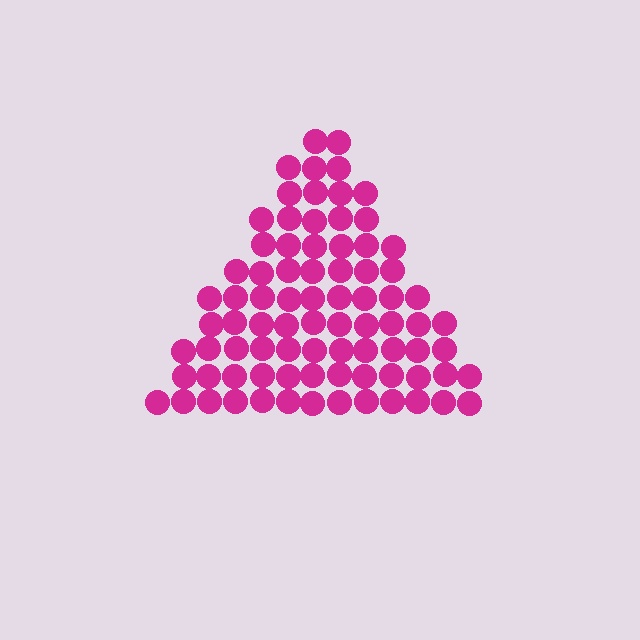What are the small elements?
The small elements are circles.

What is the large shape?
The large shape is a triangle.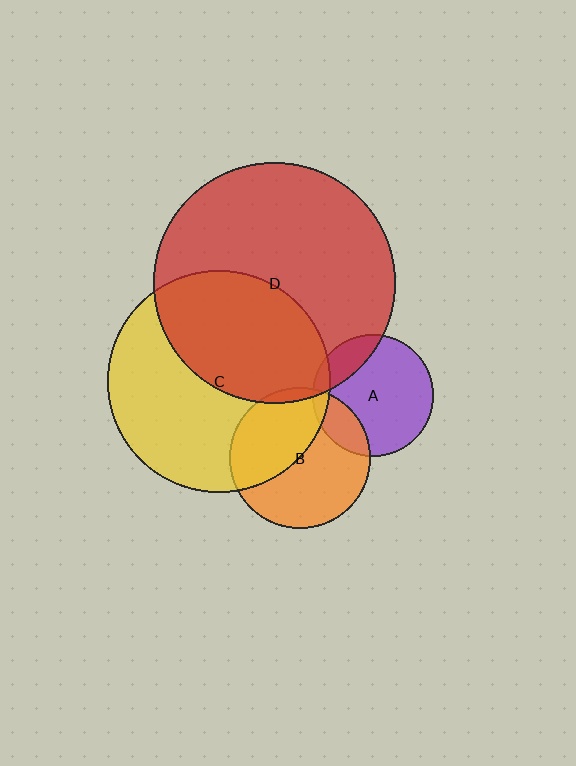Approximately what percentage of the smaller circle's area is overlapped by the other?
Approximately 45%.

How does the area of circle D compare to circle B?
Approximately 2.9 times.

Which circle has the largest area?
Circle D (red).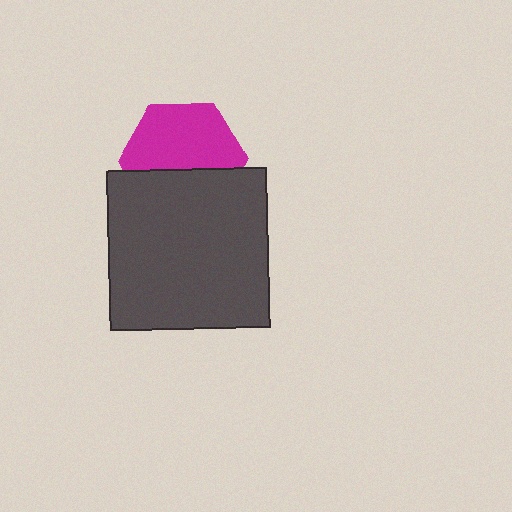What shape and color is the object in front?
The object in front is a dark gray square.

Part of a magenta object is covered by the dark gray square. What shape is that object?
It is a hexagon.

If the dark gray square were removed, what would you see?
You would see the complete magenta hexagon.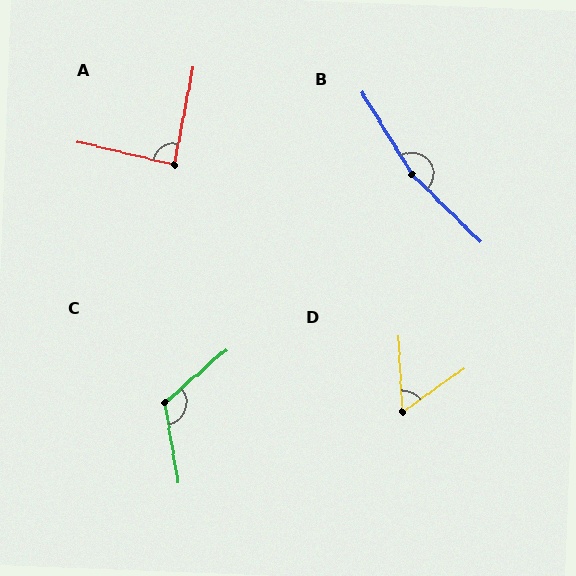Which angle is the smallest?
D, at approximately 57 degrees.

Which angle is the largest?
B, at approximately 166 degrees.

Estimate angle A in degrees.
Approximately 88 degrees.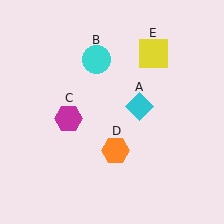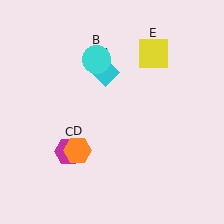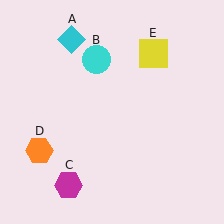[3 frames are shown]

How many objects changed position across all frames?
3 objects changed position: cyan diamond (object A), magenta hexagon (object C), orange hexagon (object D).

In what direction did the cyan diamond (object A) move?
The cyan diamond (object A) moved up and to the left.